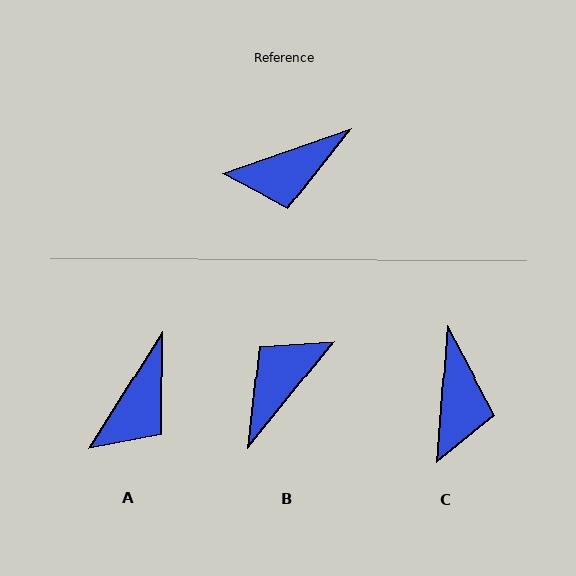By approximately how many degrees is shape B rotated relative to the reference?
Approximately 148 degrees clockwise.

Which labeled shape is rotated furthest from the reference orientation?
B, about 148 degrees away.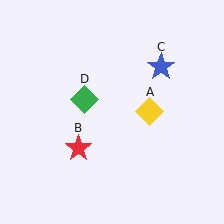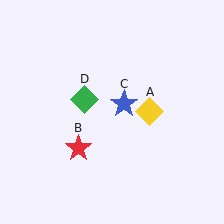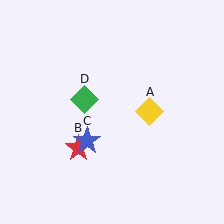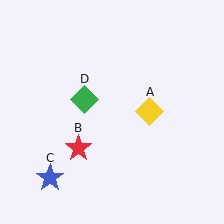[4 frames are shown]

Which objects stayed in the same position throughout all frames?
Yellow diamond (object A) and red star (object B) and green diamond (object D) remained stationary.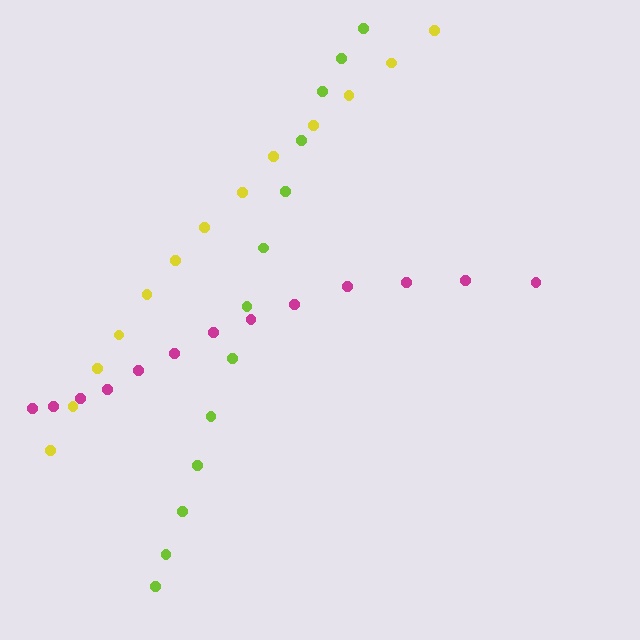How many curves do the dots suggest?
There are 3 distinct paths.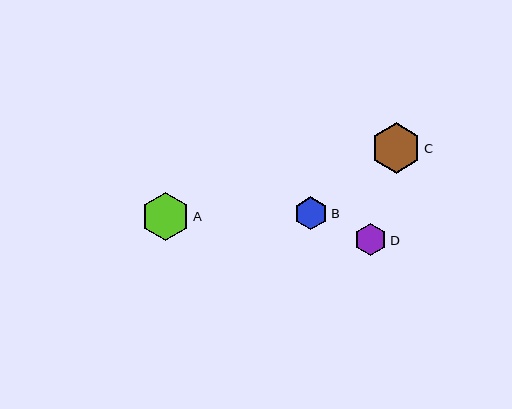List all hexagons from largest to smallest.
From largest to smallest: C, A, B, D.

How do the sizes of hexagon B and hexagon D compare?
Hexagon B and hexagon D are approximately the same size.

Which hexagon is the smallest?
Hexagon D is the smallest with a size of approximately 33 pixels.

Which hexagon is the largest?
Hexagon C is the largest with a size of approximately 51 pixels.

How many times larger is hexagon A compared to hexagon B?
Hexagon A is approximately 1.5 times the size of hexagon B.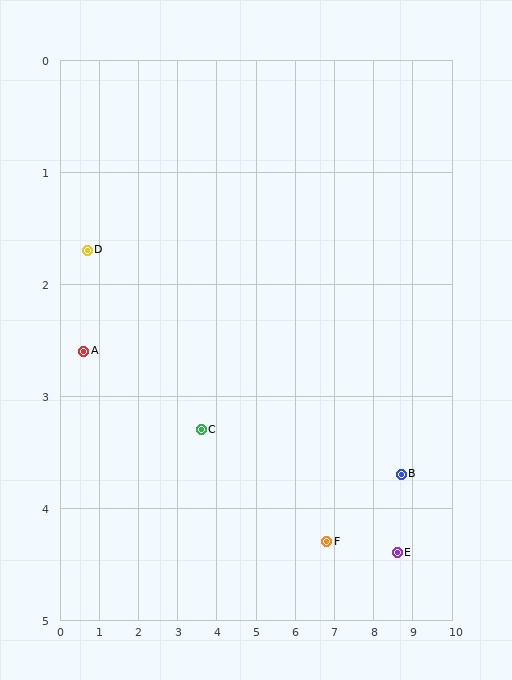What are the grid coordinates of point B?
Point B is at approximately (8.7, 3.7).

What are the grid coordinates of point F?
Point F is at approximately (6.8, 4.3).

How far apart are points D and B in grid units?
Points D and B are about 8.2 grid units apart.